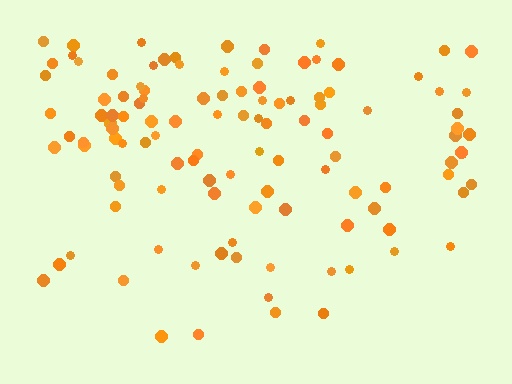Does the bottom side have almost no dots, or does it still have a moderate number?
Still a moderate number, just noticeably fewer than the top.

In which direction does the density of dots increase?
From bottom to top, with the top side densest.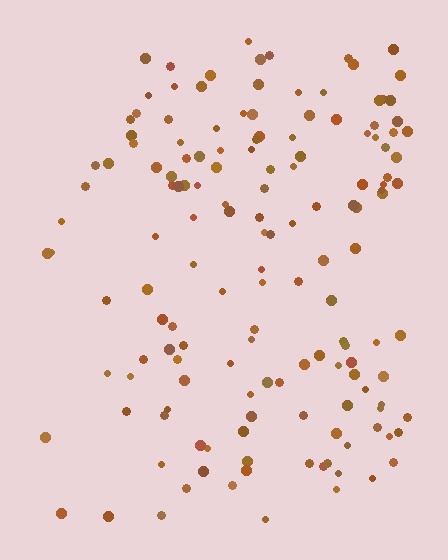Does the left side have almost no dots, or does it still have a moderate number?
Still a moderate number, just noticeably fewer than the right.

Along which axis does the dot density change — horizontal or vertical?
Horizontal.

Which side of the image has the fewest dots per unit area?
The left.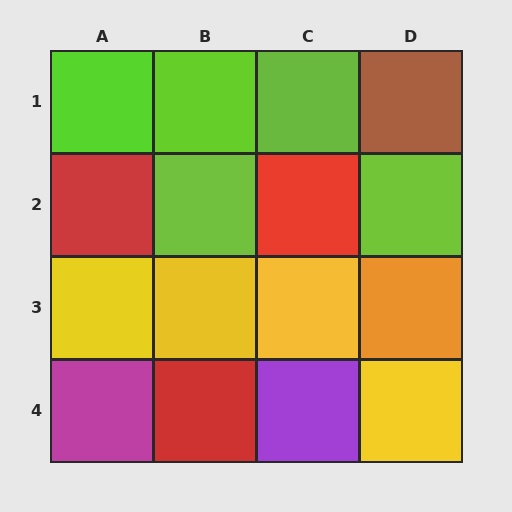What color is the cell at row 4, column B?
Red.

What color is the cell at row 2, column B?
Lime.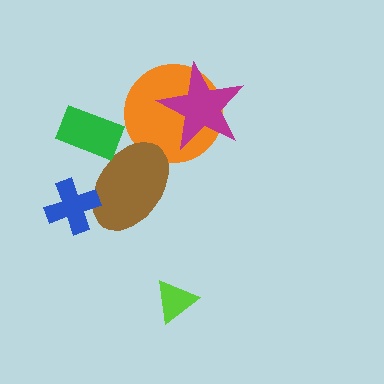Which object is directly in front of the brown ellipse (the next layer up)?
The green rectangle is directly in front of the brown ellipse.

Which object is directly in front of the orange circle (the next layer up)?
The magenta star is directly in front of the orange circle.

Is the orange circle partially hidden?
Yes, it is partially covered by another shape.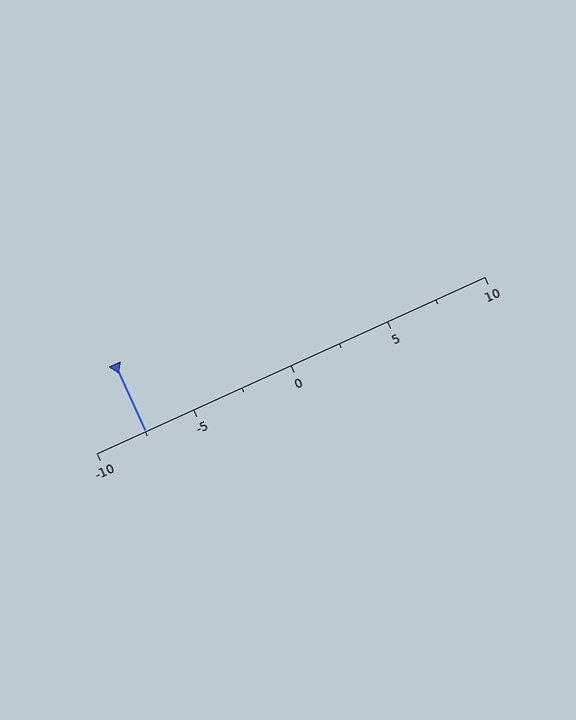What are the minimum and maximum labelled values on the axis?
The axis runs from -10 to 10.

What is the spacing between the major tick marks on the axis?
The major ticks are spaced 5 apart.